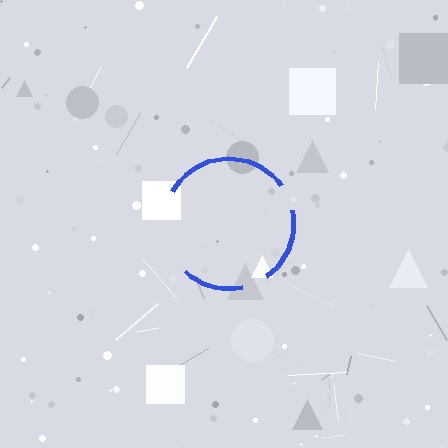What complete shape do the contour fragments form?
The contour fragments form a circle.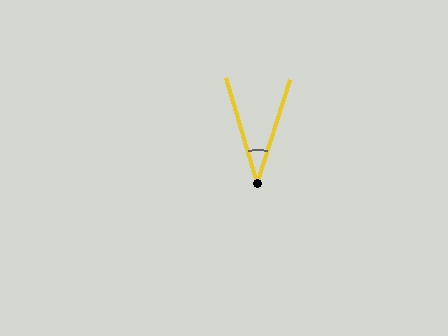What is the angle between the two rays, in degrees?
Approximately 34 degrees.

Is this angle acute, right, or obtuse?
It is acute.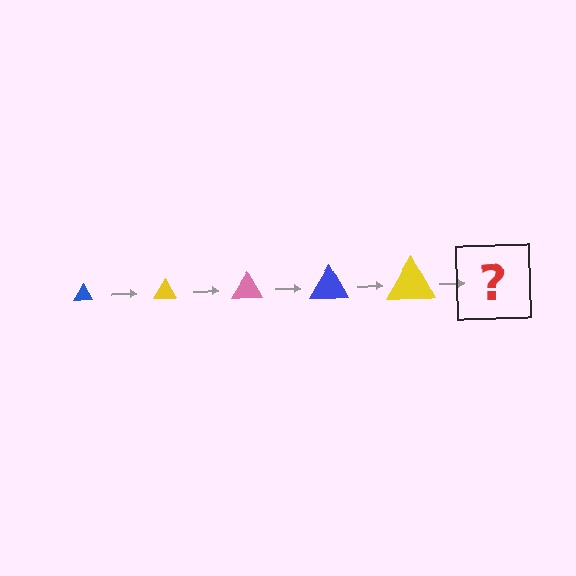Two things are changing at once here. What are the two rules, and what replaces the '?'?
The two rules are that the triangle grows larger each step and the color cycles through blue, yellow, and pink. The '?' should be a pink triangle, larger than the previous one.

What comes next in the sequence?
The next element should be a pink triangle, larger than the previous one.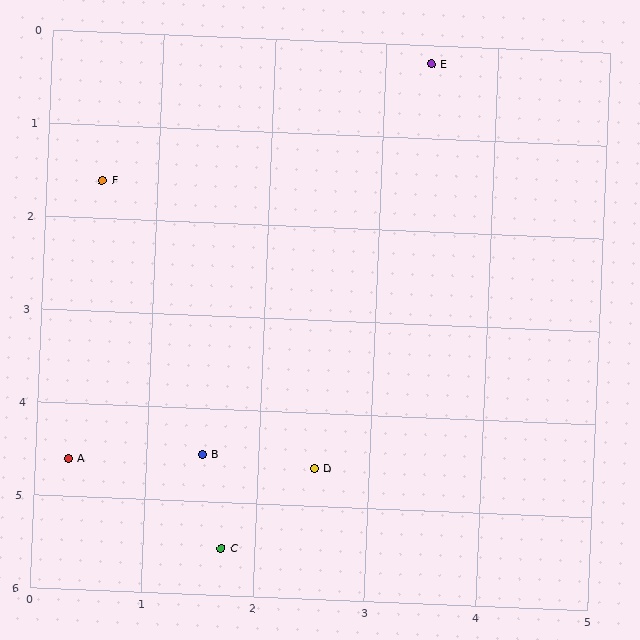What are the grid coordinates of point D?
Point D is at approximately (2.5, 4.6).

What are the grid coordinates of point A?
Point A is at approximately (0.3, 4.6).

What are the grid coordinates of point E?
Point E is at approximately (3.4, 0.2).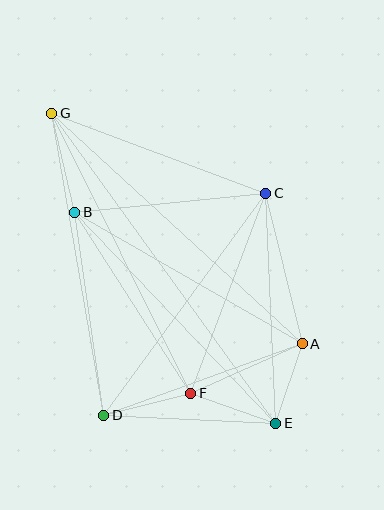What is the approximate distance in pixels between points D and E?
The distance between D and E is approximately 172 pixels.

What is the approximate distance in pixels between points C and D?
The distance between C and D is approximately 275 pixels.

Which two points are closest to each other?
Points A and E are closest to each other.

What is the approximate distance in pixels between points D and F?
The distance between D and F is approximately 90 pixels.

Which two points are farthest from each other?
Points E and G are farthest from each other.